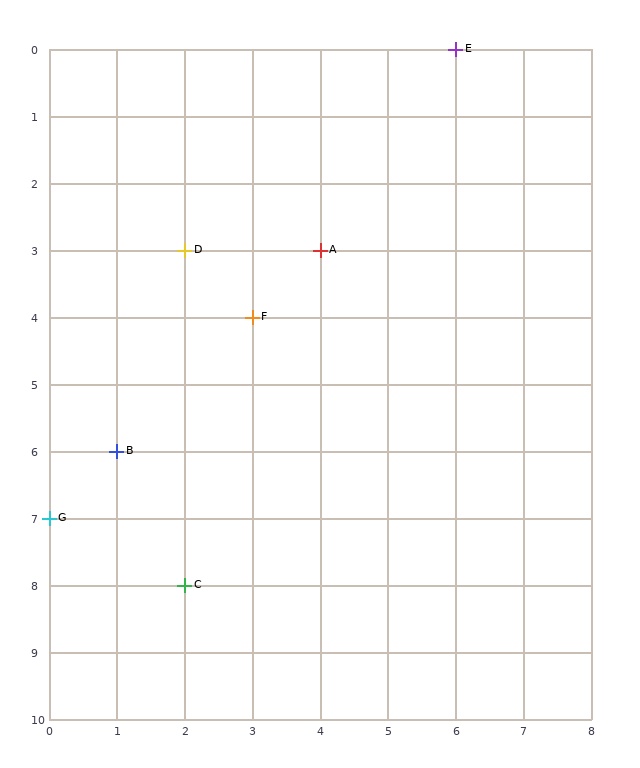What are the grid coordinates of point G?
Point G is at grid coordinates (0, 7).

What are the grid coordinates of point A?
Point A is at grid coordinates (4, 3).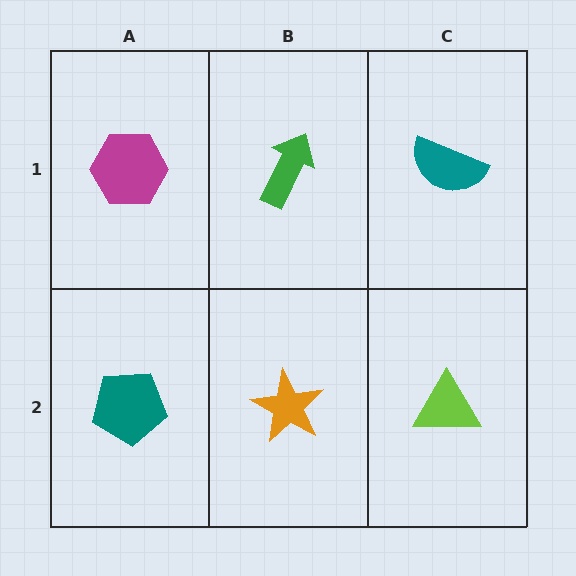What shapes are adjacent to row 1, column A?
A teal pentagon (row 2, column A), a green arrow (row 1, column B).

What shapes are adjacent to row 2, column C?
A teal semicircle (row 1, column C), an orange star (row 2, column B).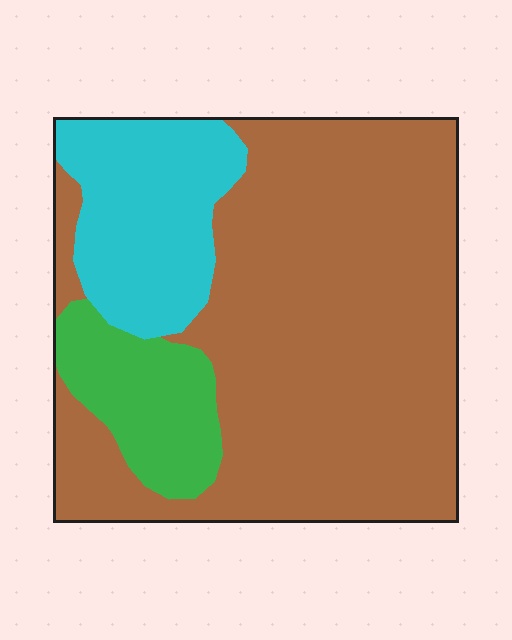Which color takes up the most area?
Brown, at roughly 70%.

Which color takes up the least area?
Green, at roughly 10%.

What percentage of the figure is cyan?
Cyan covers 19% of the figure.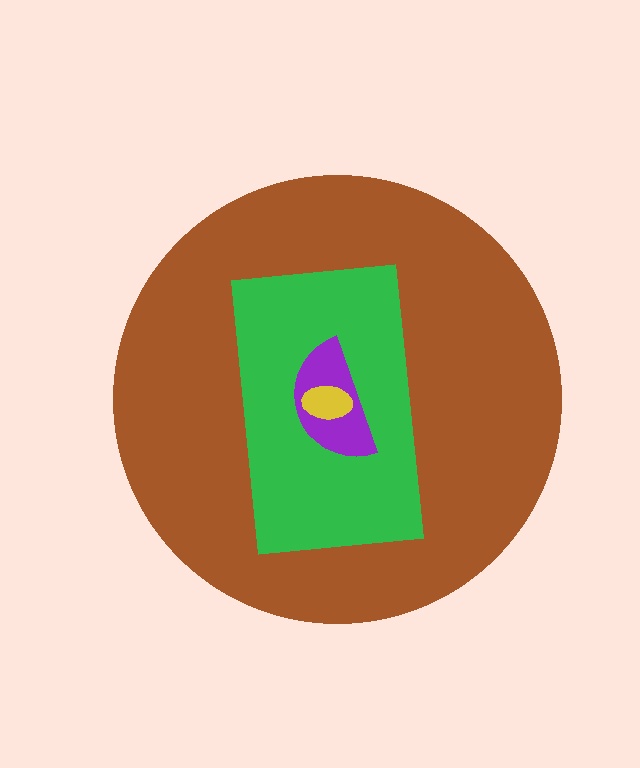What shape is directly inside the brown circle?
The green rectangle.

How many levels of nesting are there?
4.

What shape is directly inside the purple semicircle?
The yellow ellipse.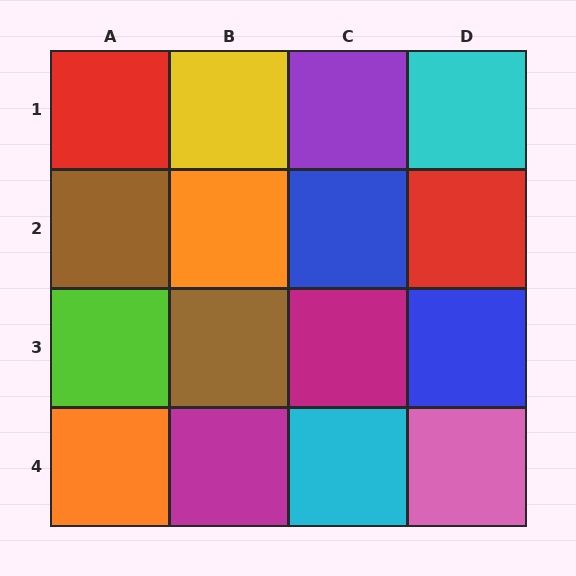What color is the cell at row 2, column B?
Orange.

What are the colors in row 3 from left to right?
Lime, brown, magenta, blue.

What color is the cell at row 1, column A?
Red.